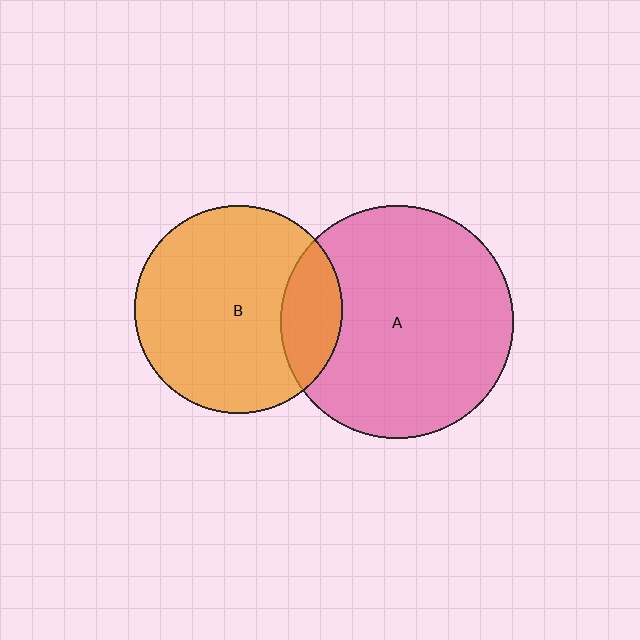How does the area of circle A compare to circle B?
Approximately 1.3 times.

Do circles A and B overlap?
Yes.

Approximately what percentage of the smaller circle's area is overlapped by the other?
Approximately 20%.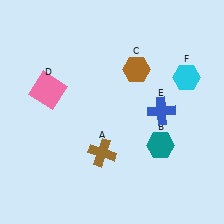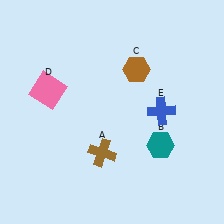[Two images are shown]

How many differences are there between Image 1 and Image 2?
There is 1 difference between the two images.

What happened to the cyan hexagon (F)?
The cyan hexagon (F) was removed in Image 2. It was in the top-right area of Image 1.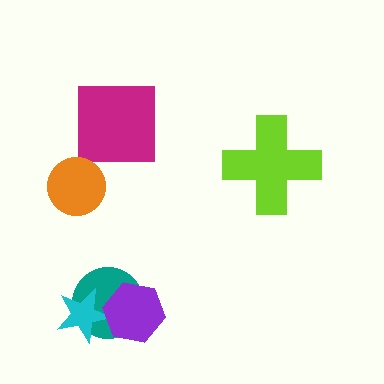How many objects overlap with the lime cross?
0 objects overlap with the lime cross.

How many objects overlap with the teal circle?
2 objects overlap with the teal circle.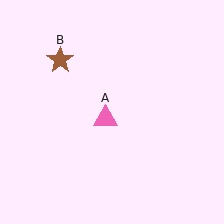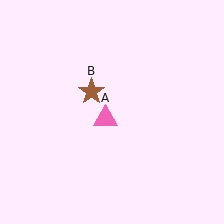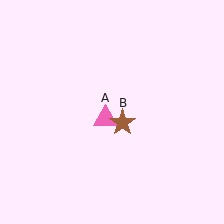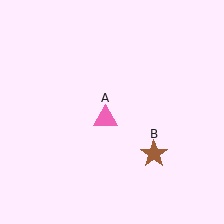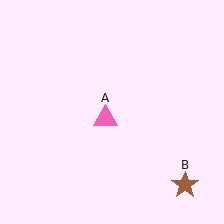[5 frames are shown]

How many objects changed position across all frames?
1 object changed position: brown star (object B).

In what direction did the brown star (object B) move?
The brown star (object B) moved down and to the right.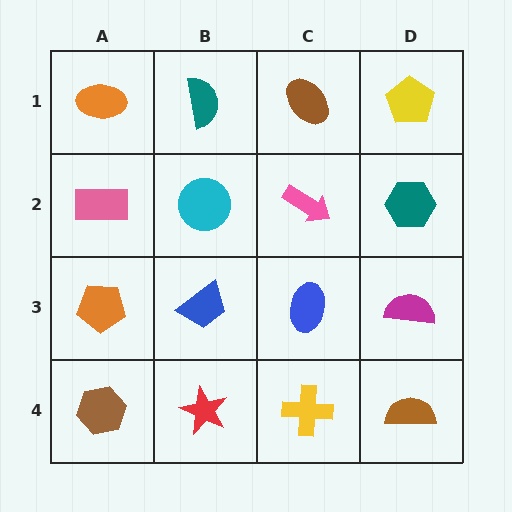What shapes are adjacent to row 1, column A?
A pink rectangle (row 2, column A), a teal semicircle (row 1, column B).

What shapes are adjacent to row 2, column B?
A teal semicircle (row 1, column B), a blue trapezoid (row 3, column B), a pink rectangle (row 2, column A), a pink arrow (row 2, column C).